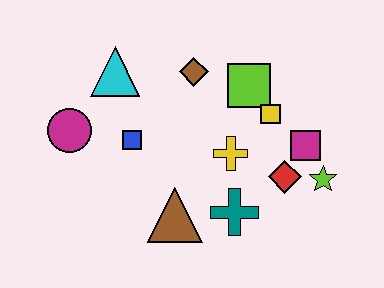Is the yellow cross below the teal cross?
No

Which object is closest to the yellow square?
The lime square is closest to the yellow square.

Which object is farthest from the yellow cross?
The magenta circle is farthest from the yellow cross.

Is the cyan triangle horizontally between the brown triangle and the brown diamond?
No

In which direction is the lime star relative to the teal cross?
The lime star is to the right of the teal cross.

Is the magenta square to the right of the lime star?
No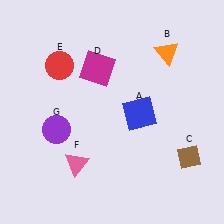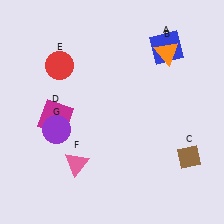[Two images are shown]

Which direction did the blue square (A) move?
The blue square (A) moved up.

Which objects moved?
The objects that moved are: the blue square (A), the magenta square (D).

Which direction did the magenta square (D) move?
The magenta square (D) moved down.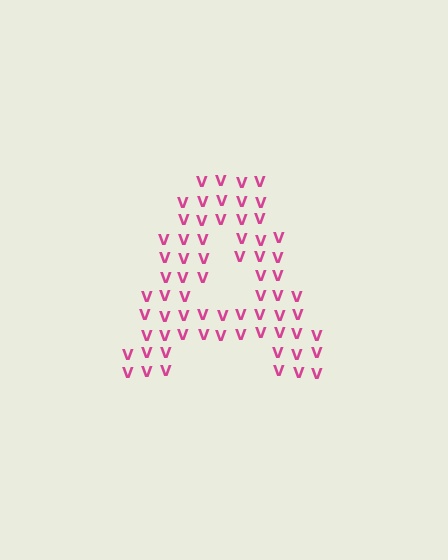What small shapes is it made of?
It is made of small letter V's.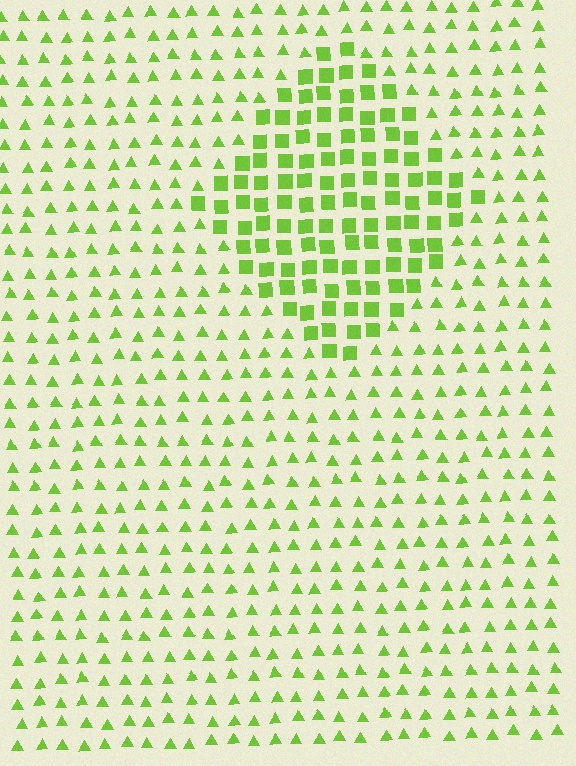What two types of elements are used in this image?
The image uses squares inside the diamond region and triangles outside it.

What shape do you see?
I see a diamond.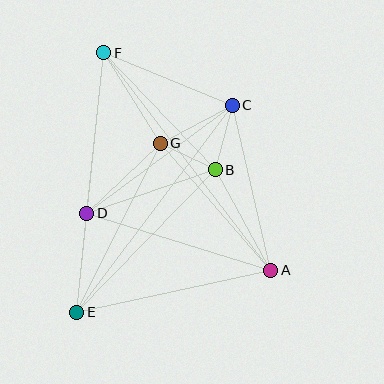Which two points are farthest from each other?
Points A and F are farthest from each other.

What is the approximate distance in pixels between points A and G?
The distance between A and G is approximately 168 pixels.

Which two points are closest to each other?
Points B and G are closest to each other.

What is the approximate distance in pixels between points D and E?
The distance between D and E is approximately 99 pixels.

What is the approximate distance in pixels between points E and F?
The distance between E and F is approximately 261 pixels.